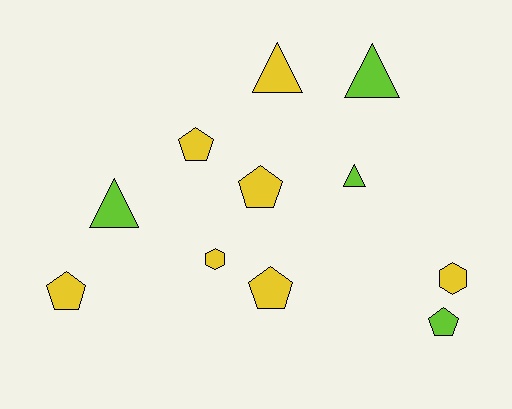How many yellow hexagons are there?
There are 2 yellow hexagons.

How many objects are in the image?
There are 11 objects.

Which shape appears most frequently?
Pentagon, with 5 objects.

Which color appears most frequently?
Yellow, with 7 objects.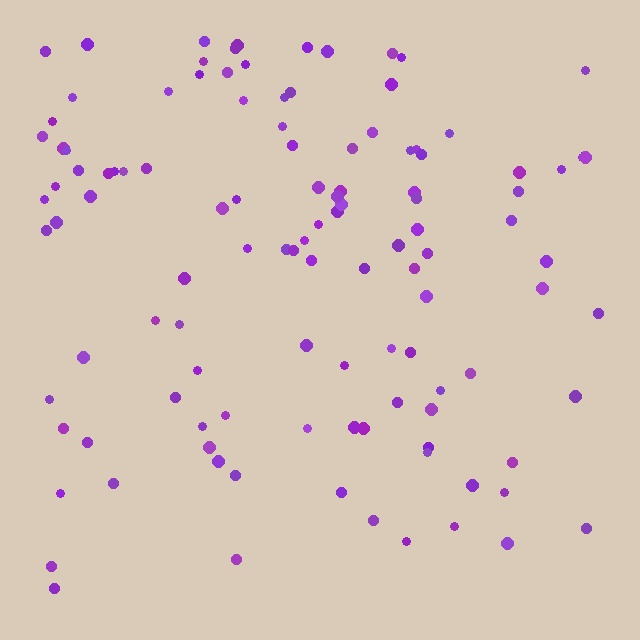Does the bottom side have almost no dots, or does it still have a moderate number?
Still a moderate number, just noticeably fewer than the top.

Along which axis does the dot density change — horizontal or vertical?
Vertical.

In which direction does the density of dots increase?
From bottom to top, with the top side densest.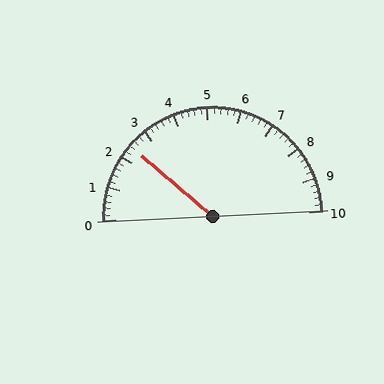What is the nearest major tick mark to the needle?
The nearest major tick mark is 2.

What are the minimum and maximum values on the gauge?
The gauge ranges from 0 to 10.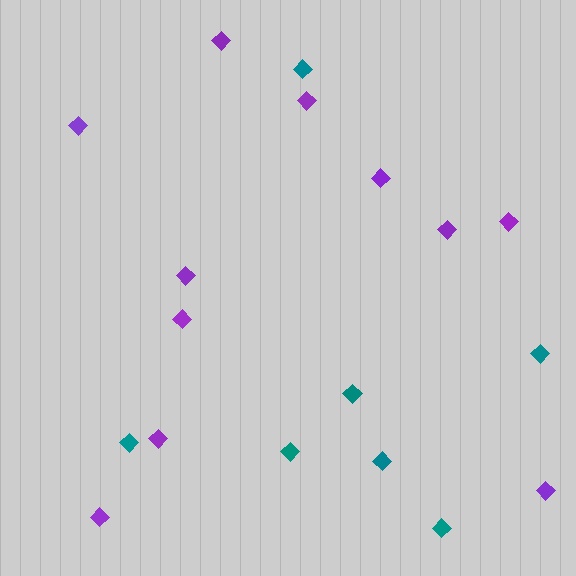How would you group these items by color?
There are 2 groups: one group of purple diamonds (11) and one group of teal diamonds (7).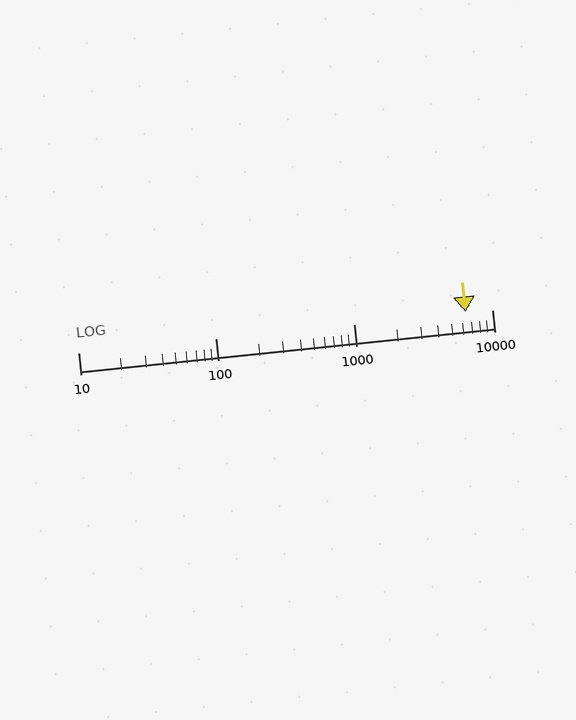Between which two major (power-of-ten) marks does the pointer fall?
The pointer is between 1000 and 10000.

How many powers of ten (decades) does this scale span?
The scale spans 3 decades, from 10 to 10000.